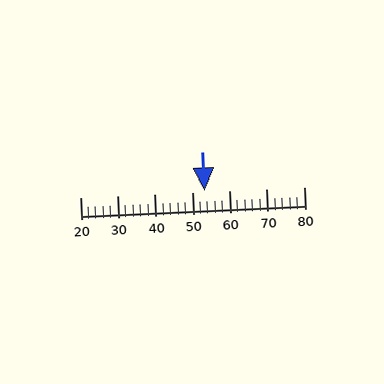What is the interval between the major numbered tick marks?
The major tick marks are spaced 10 units apart.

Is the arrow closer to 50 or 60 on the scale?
The arrow is closer to 50.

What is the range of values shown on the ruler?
The ruler shows values from 20 to 80.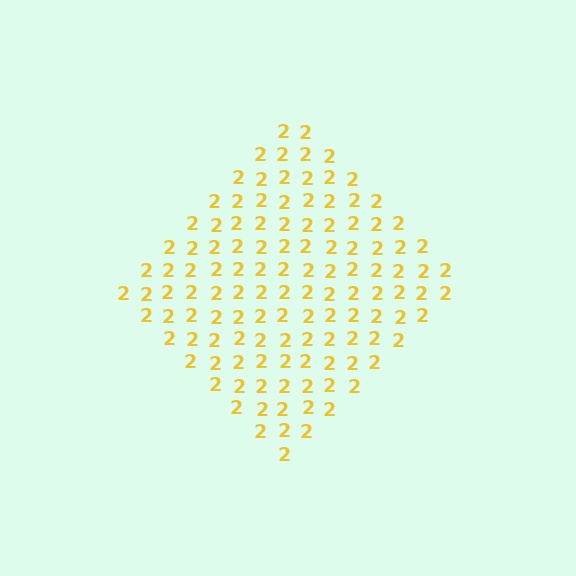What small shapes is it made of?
It is made of small digit 2's.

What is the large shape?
The large shape is a diamond.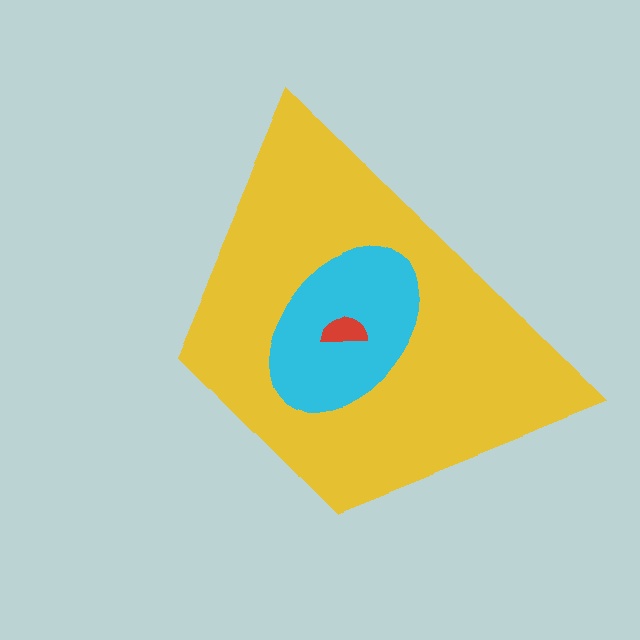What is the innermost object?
The red semicircle.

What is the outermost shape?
The yellow trapezoid.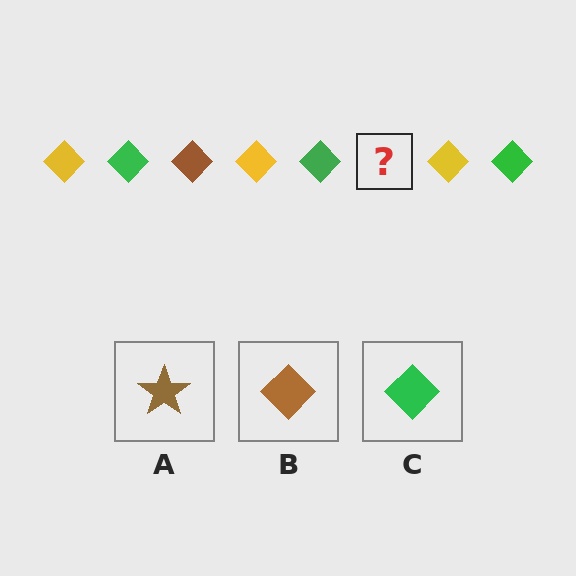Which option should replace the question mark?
Option B.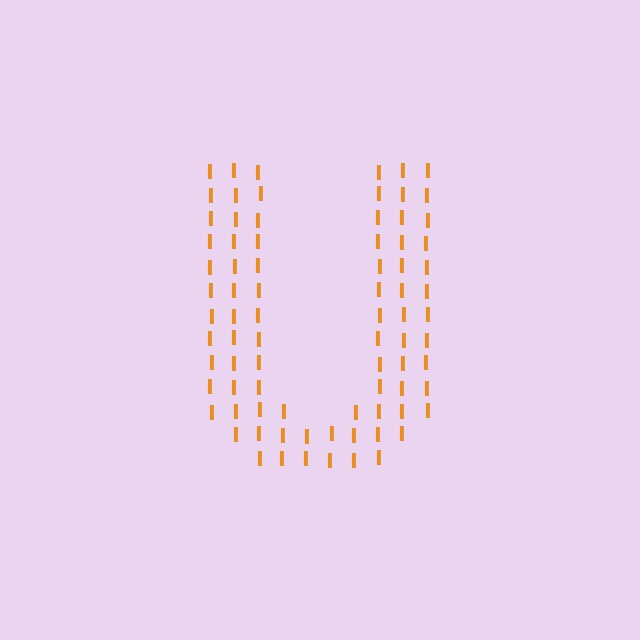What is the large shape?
The large shape is the letter U.